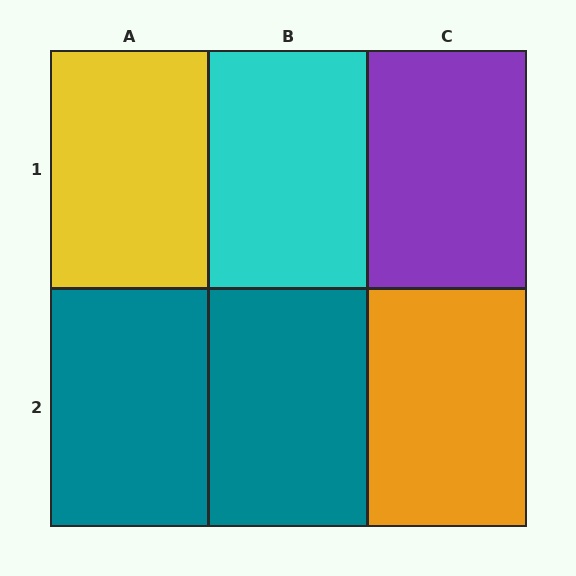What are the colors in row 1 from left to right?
Yellow, cyan, purple.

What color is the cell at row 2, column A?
Teal.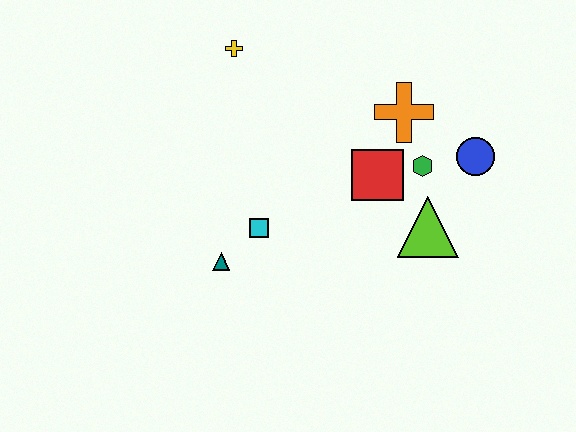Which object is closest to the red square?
The green hexagon is closest to the red square.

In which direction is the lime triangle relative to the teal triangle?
The lime triangle is to the right of the teal triangle.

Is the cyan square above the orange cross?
No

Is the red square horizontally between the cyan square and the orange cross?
Yes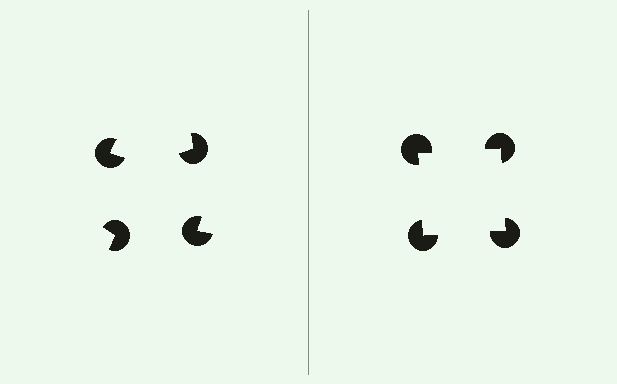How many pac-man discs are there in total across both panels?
8 — 4 on each side.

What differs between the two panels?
The pac-man discs are positioned identically on both sides; only the wedge orientations differ. On the right they align to a square; on the left they are misaligned.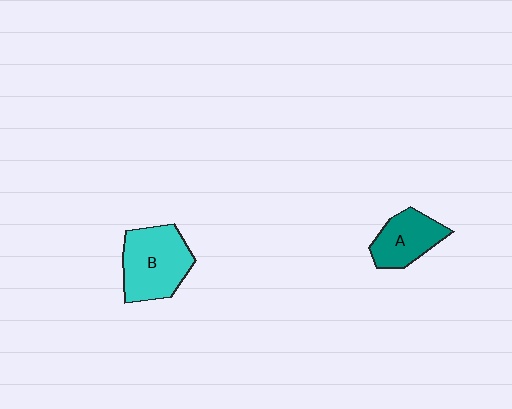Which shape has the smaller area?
Shape A (teal).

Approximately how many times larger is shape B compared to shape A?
Approximately 1.5 times.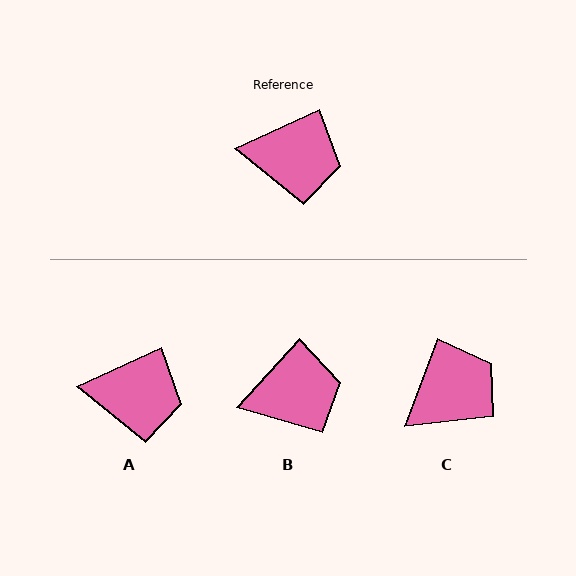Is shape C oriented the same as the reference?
No, it is off by about 45 degrees.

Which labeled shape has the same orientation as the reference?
A.